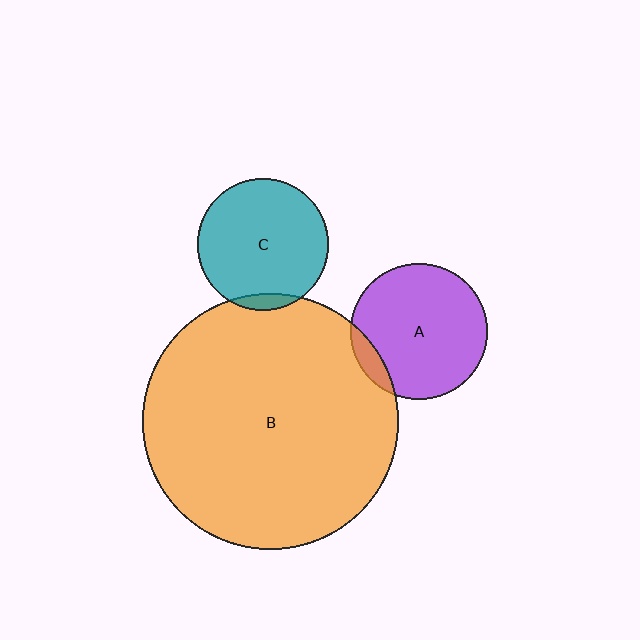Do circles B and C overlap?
Yes.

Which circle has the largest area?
Circle B (orange).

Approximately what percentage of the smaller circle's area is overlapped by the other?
Approximately 5%.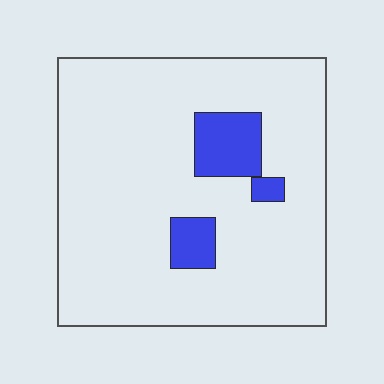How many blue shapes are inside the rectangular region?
3.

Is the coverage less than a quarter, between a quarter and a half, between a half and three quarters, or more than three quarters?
Less than a quarter.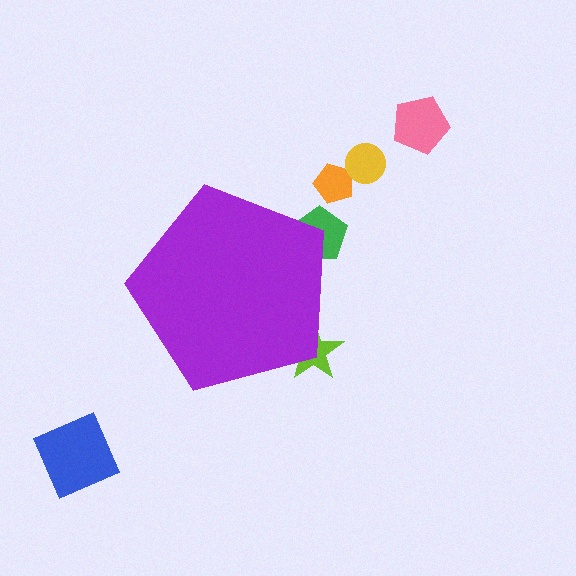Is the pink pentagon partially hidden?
No, the pink pentagon is fully visible.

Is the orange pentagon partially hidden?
No, the orange pentagon is fully visible.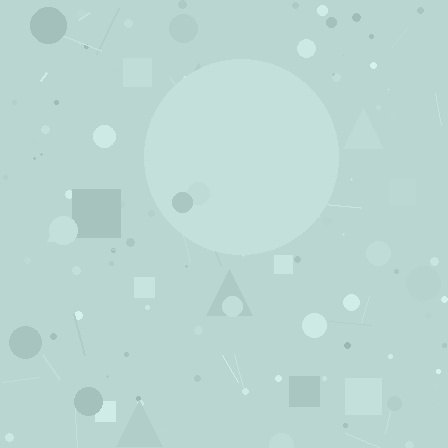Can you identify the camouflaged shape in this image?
The camouflaged shape is a circle.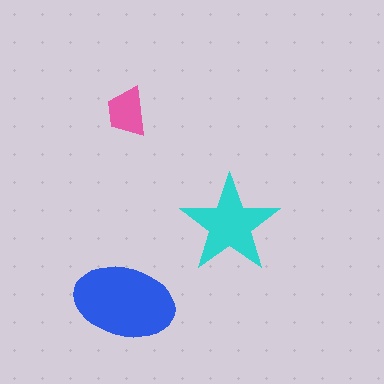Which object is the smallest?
The pink trapezoid.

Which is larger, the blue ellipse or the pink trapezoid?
The blue ellipse.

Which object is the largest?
The blue ellipse.